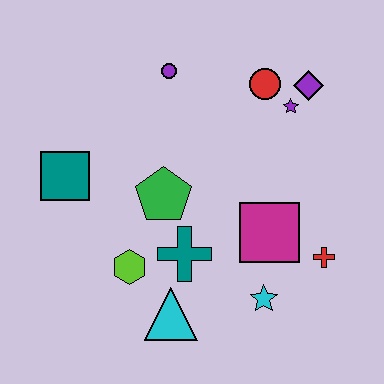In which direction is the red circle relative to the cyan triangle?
The red circle is above the cyan triangle.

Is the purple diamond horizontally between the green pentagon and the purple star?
No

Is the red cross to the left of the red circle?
No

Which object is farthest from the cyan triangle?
The purple diamond is farthest from the cyan triangle.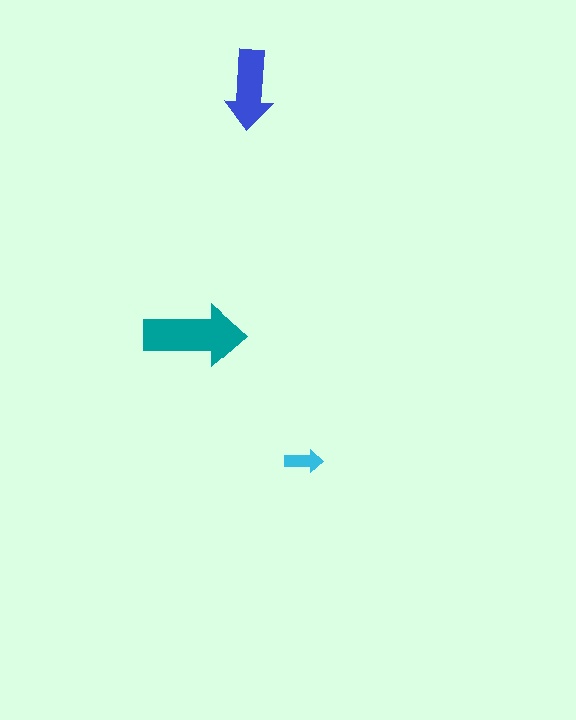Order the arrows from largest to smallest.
the teal one, the blue one, the cyan one.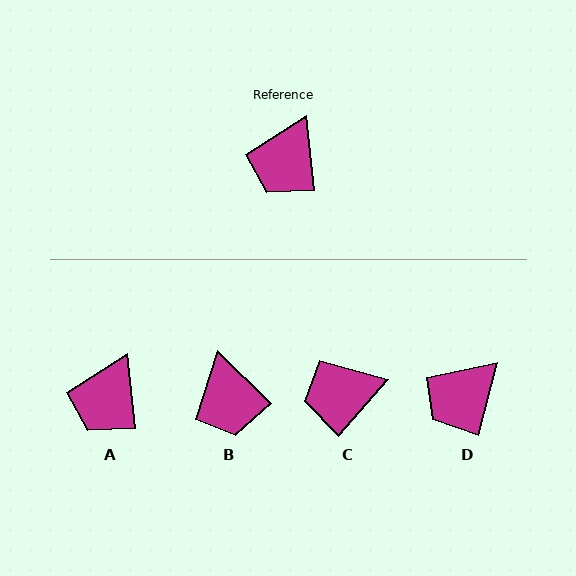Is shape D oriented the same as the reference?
No, it is off by about 21 degrees.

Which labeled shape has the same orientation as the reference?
A.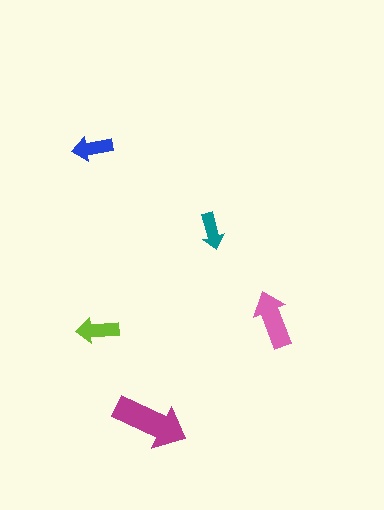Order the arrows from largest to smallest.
the magenta one, the pink one, the lime one, the blue one, the teal one.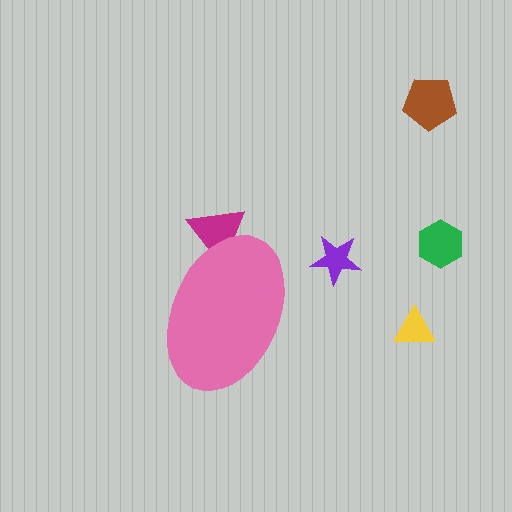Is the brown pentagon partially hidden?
No, the brown pentagon is fully visible.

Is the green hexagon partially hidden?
No, the green hexagon is fully visible.